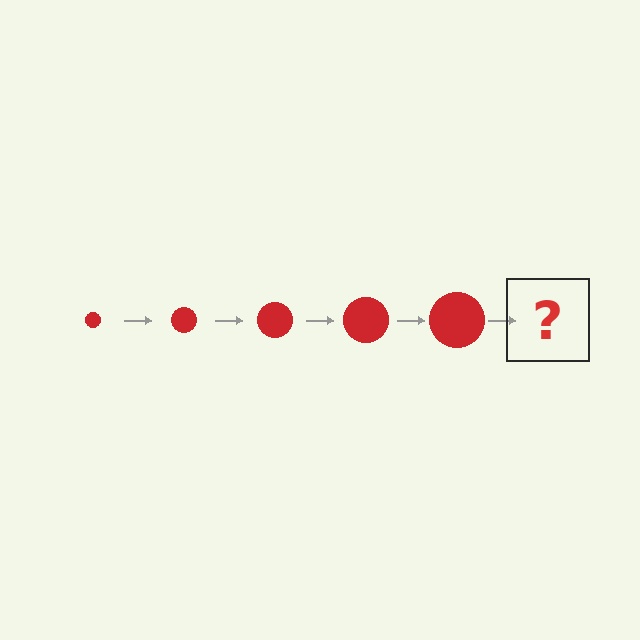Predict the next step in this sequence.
The next step is a red circle, larger than the previous one.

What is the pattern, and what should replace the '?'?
The pattern is that the circle gets progressively larger each step. The '?' should be a red circle, larger than the previous one.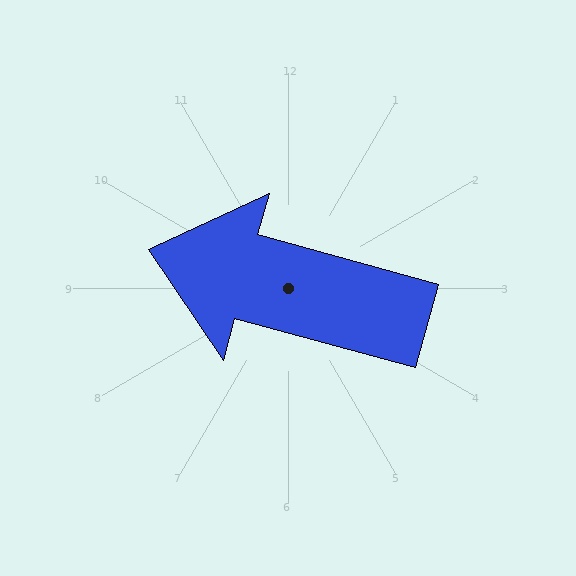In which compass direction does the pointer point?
West.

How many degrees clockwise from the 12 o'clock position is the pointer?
Approximately 285 degrees.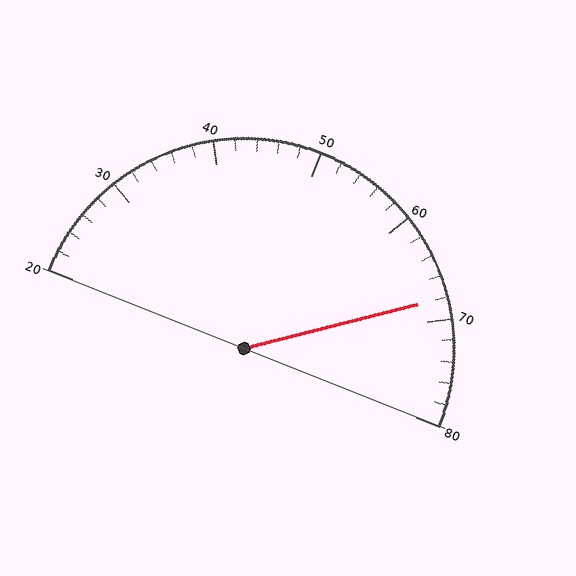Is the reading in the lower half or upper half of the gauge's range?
The reading is in the upper half of the range (20 to 80).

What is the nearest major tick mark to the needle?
The nearest major tick mark is 70.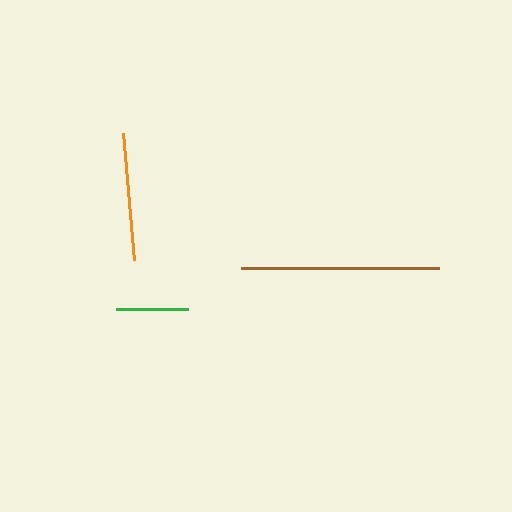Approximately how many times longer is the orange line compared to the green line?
The orange line is approximately 1.8 times the length of the green line.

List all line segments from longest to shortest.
From longest to shortest: brown, orange, green.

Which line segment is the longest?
The brown line is the longest at approximately 197 pixels.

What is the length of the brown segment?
The brown segment is approximately 197 pixels long.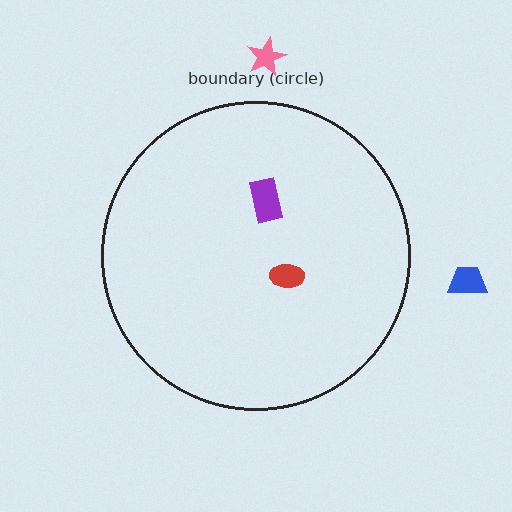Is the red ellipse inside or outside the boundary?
Inside.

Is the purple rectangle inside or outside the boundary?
Inside.